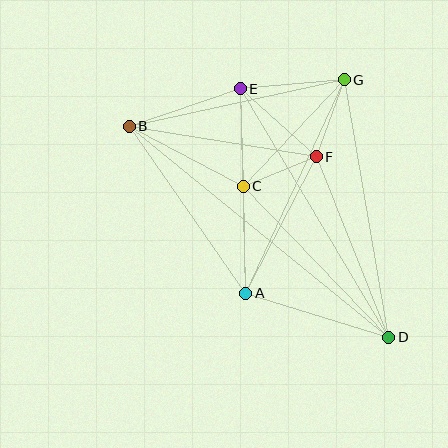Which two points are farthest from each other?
Points B and D are farthest from each other.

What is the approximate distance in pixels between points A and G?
The distance between A and G is approximately 235 pixels.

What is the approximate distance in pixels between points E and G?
The distance between E and G is approximately 104 pixels.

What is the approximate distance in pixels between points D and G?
The distance between D and G is approximately 261 pixels.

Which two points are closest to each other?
Points C and F are closest to each other.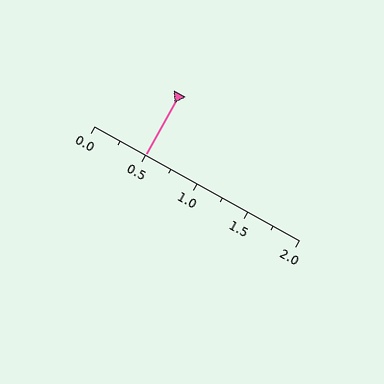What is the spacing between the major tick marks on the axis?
The major ticks are spaced 0.5 apart.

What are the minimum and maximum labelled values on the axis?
The axis runs from 0.0 to 2.0.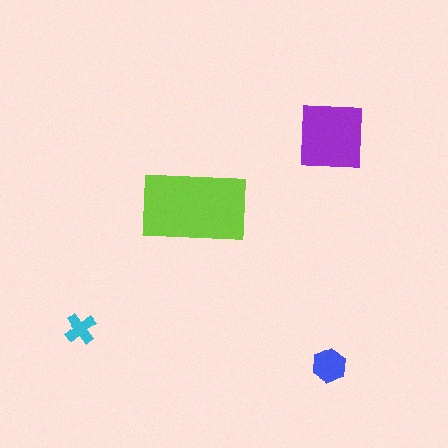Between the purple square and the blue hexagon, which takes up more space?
The purple square.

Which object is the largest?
The lime rectangle.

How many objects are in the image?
There are 4 objects in the image.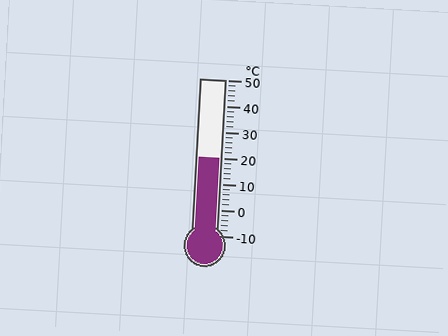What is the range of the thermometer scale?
The thermometer scale ranges from -10°C to 50°C.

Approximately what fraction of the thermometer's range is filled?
The thermometer is filled to approximately 50% of its range.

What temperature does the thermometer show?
The thermometer shows approximately 20°C.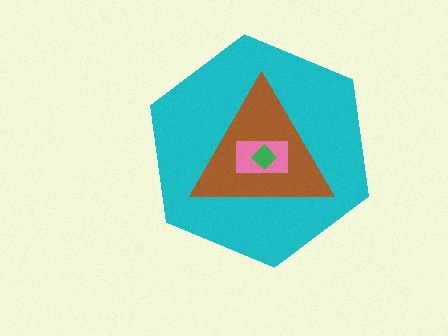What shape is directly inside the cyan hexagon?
The brown triangle.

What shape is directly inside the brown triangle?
The pink rectangle.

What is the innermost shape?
The green diamond.